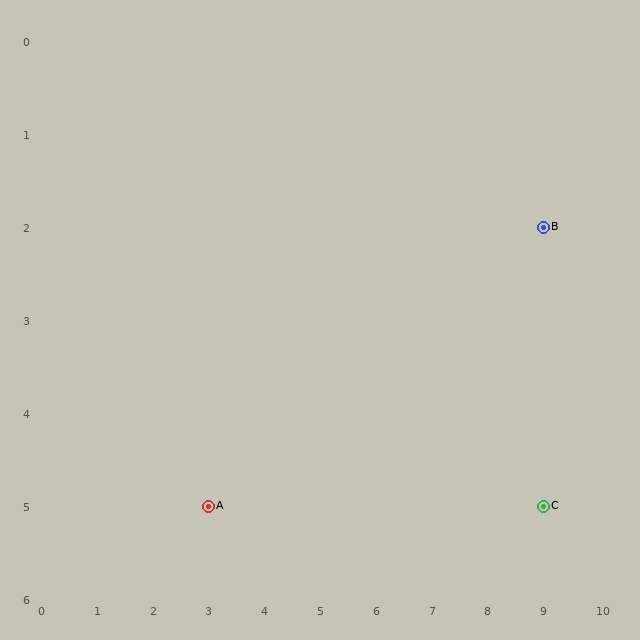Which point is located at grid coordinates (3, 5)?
Point A is at (3, 5).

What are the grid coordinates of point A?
Point A is at grid coordinates (3, 5).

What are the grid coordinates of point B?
Point B is at grid coordinates (9, 2).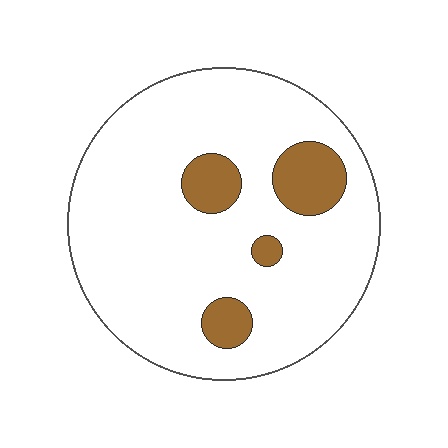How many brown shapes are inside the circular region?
4.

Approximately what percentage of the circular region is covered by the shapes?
Approximately 15%.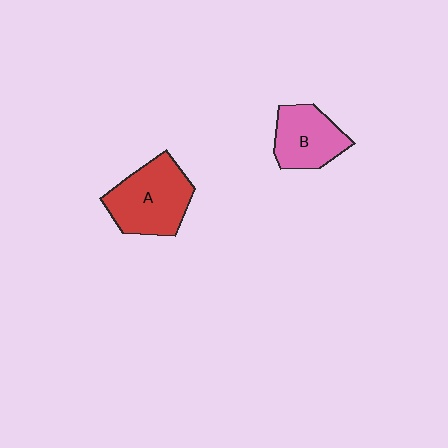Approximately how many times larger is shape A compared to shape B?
Approximately 1.3 times.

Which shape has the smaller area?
Shape B (pink).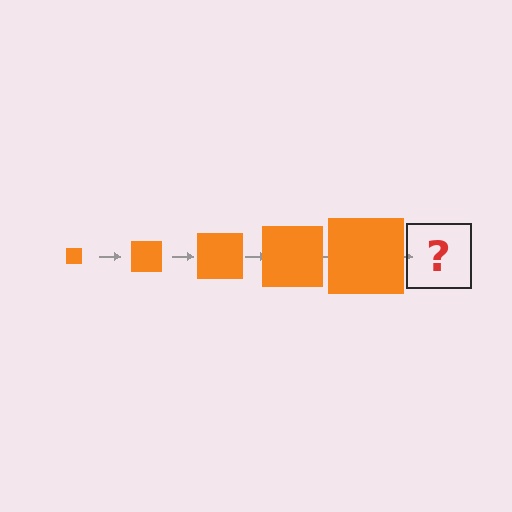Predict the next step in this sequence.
The next step is an orange square, larger than the previous one.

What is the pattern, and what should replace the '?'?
The pattern is that the square gets progressively larger each step. The '?' should be an orange square, larger than the previous one.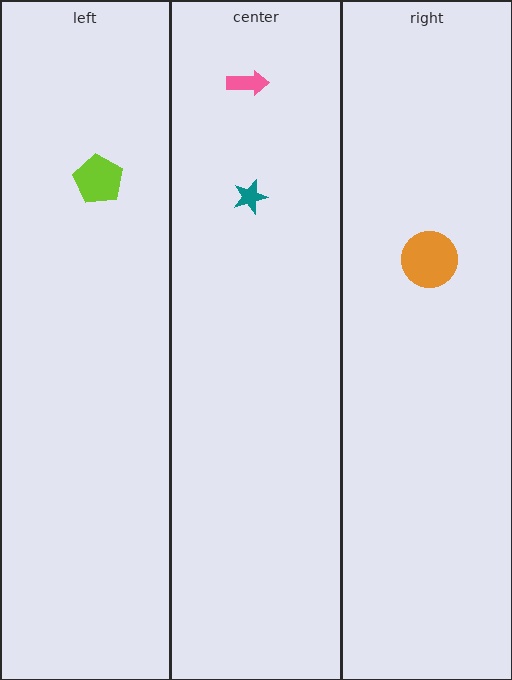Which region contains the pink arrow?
The center region.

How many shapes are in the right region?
1.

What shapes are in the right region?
The orange circle.